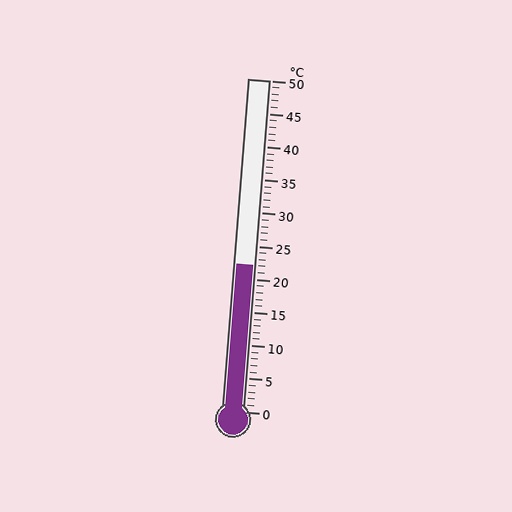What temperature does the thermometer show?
The thermometer shows approximately 22°C.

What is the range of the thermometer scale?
The thermometer scale ranges from 0°C to 50°C.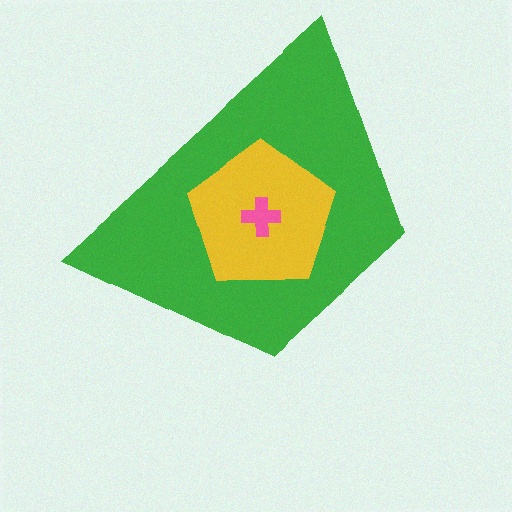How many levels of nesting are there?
3.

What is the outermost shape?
The green trapezoid.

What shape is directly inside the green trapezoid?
The yellow pentagon.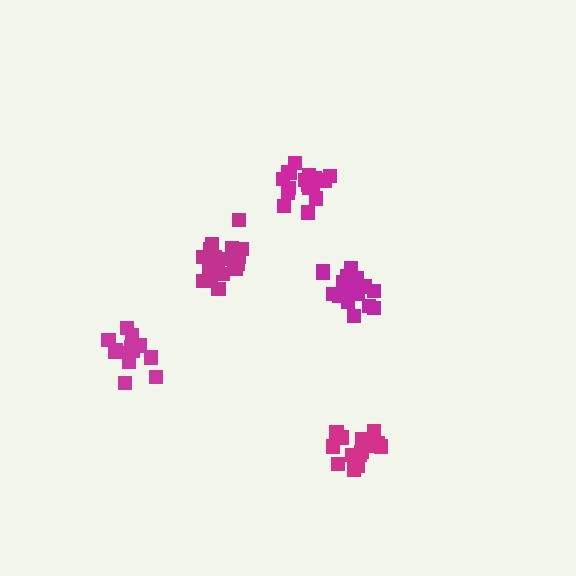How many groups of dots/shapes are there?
There are 5 groups.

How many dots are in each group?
Group 1: 17 dots, Group 2: 19 dots, Group 3: 18 dots, Group 4: 14 dots, Group 5: 14 dots (82 total).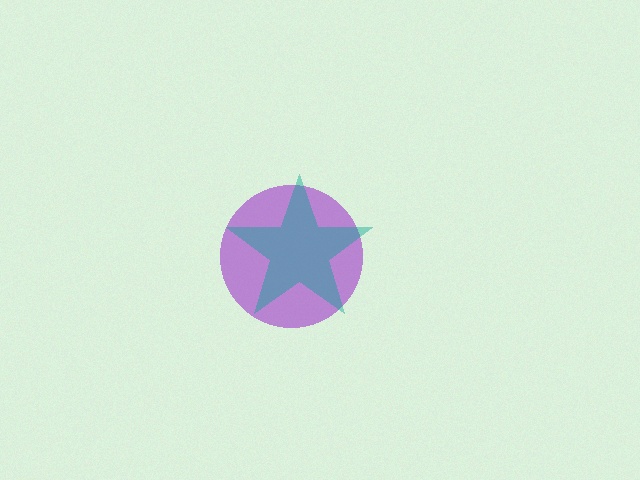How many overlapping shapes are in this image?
There are 2 overlapping shapes in the image.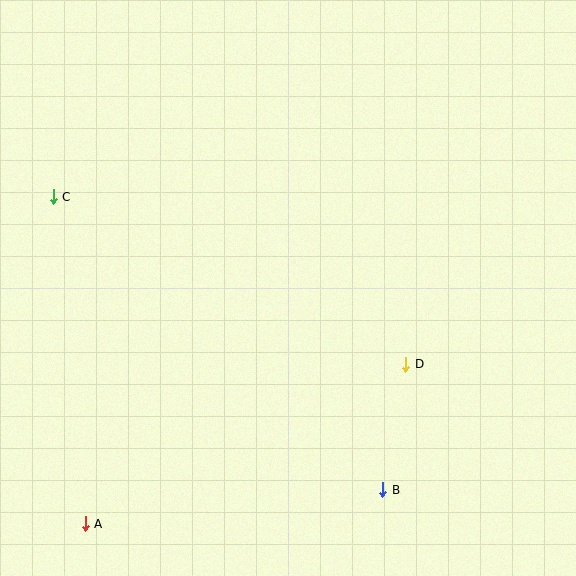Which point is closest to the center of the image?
Point D at (406, 364) is closest to the center.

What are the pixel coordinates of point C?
Point C is at (53, 197).